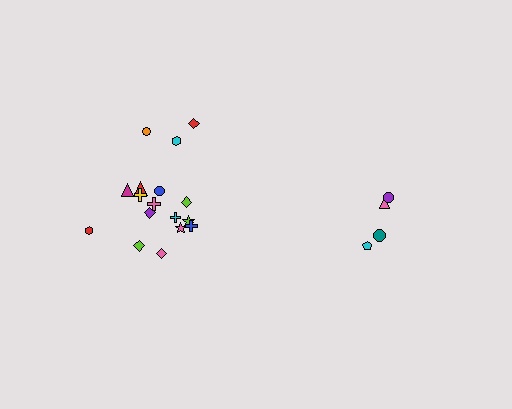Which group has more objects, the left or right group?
The left group.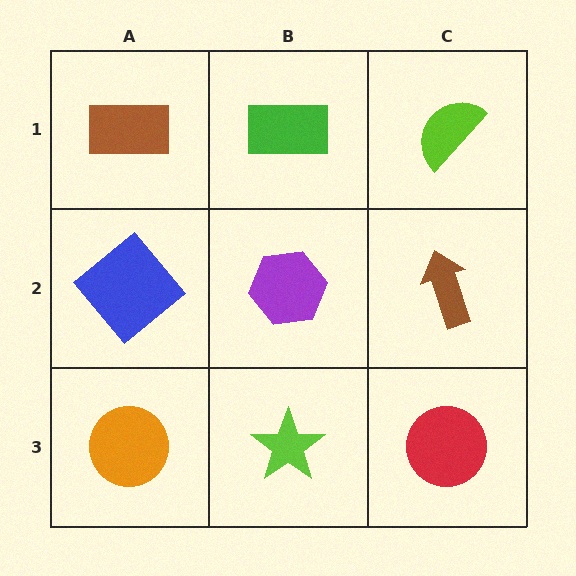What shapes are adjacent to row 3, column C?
A brown arrow (row 2, column C), a lime star (row 3, column B).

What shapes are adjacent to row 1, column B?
A purple hexagon (row 2, column B), a brown rectangle (row 1, column A), a lime semicircle (row 1, column C).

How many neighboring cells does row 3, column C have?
2.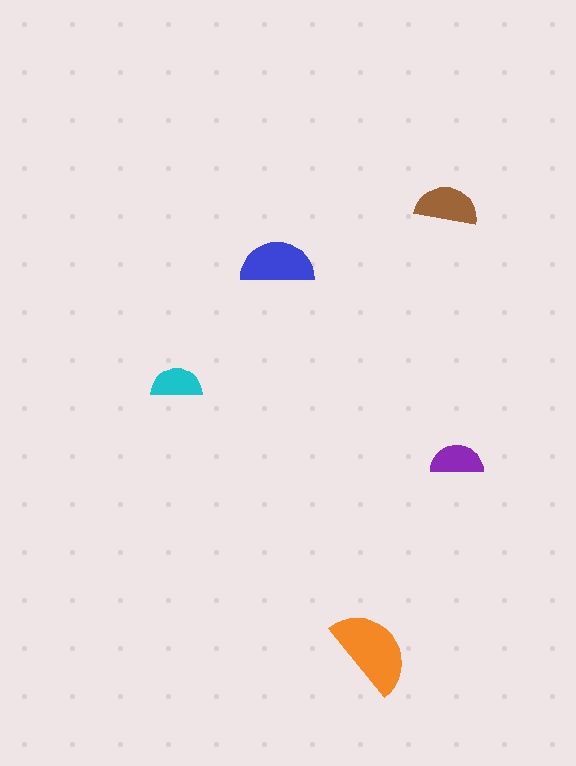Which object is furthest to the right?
The purple semicircle is rightmost.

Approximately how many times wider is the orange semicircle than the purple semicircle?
About 1.5 times wider.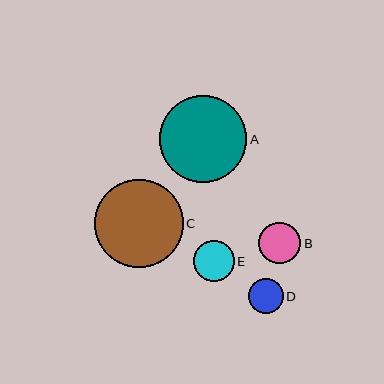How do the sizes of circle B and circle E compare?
Circle B and circle E are approximately the same size.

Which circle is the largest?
Circle C is the largest with a size of approximately 88 pixels.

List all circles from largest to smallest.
From largest to smallest: C, A, B, E, D.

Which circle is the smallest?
Circle D is the smallest with a size of approximately 35 pixels.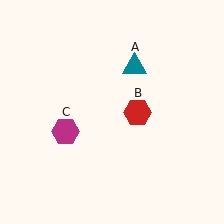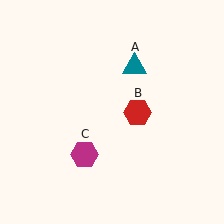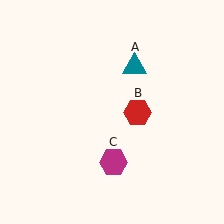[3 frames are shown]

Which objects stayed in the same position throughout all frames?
Teal triangle (object A) and red hexagon (object B) remained stationary.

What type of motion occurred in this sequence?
The magenta hexagon (object C) rotated counterclockwise around the center of the scene.